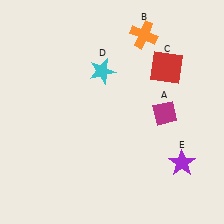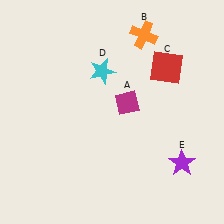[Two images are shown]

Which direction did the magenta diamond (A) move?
The magenta diamond (A) moved left.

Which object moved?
The magenta diamond (A) moved left.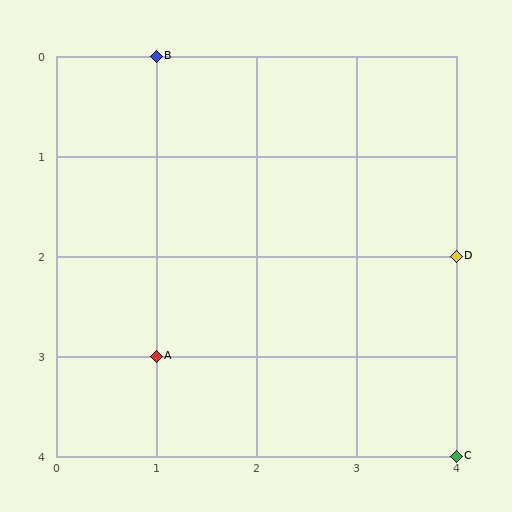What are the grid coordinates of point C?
Point C is at grid coordinates (4, 4).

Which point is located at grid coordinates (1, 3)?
Point A is at (1, 3).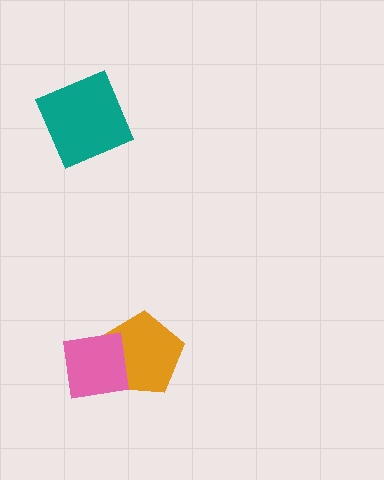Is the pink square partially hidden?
No, no other shape covers it.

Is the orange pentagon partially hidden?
Yes, it is partially covered by another shape.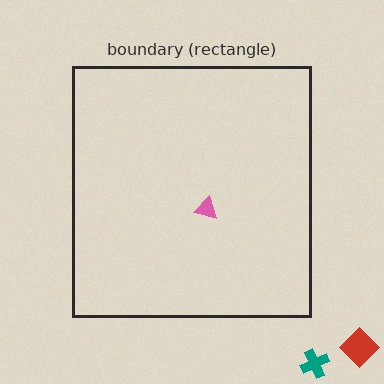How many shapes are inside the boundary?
1 inside, 2 outside.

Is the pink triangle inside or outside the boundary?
Inside.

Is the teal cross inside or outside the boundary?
Outside.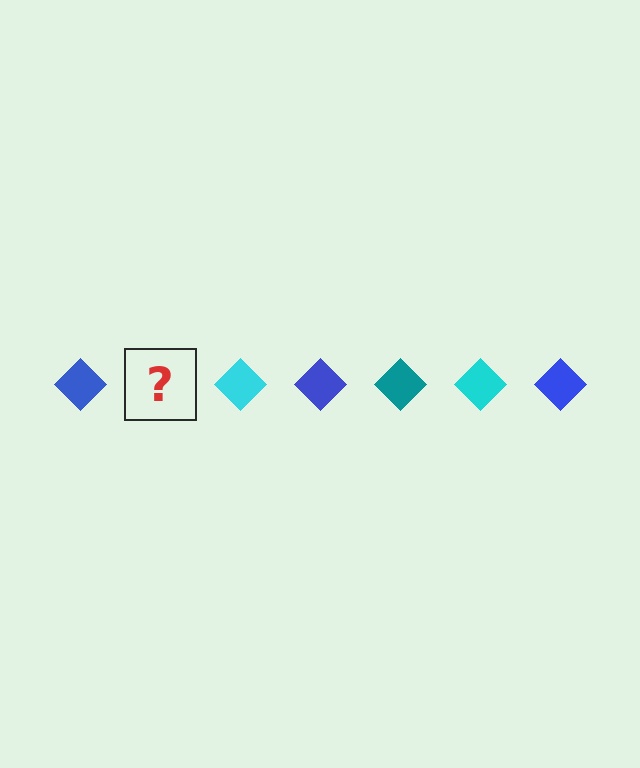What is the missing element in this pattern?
The missing element is a teal diamond.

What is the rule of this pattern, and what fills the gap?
The rule is that the pattern cycles through blue, teal, cyan diamonds. The gap should be filled with a teal diamond.